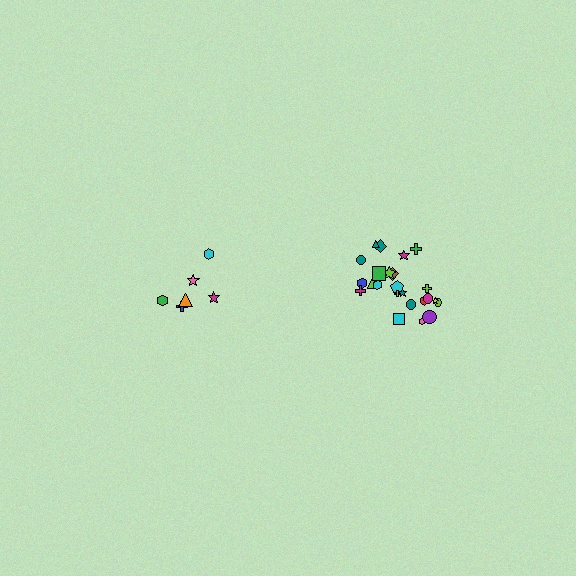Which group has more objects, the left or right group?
The right group.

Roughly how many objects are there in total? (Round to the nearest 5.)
Roughly 30 objects in total.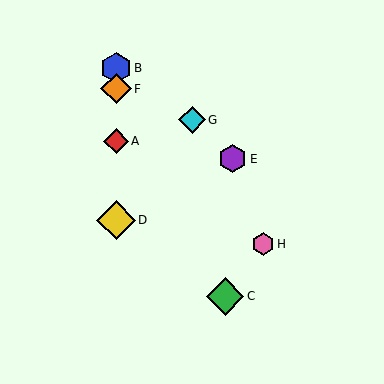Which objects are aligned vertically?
Objects A, B, D, F are aligned vertically.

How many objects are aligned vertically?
4 objects (A, B, D, F) are aligned vertically.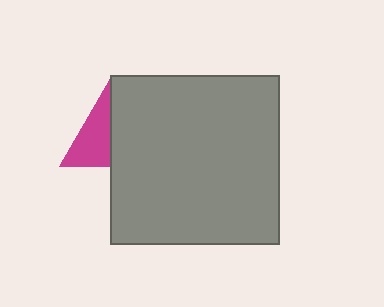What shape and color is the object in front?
The object in front is a gray square.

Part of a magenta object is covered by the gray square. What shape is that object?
It is a triangle.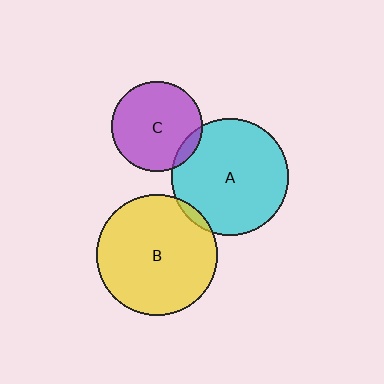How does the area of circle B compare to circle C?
Approximately 1.8 times.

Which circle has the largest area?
Circle B (yellow).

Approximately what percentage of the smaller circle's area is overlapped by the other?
Approximately 10%.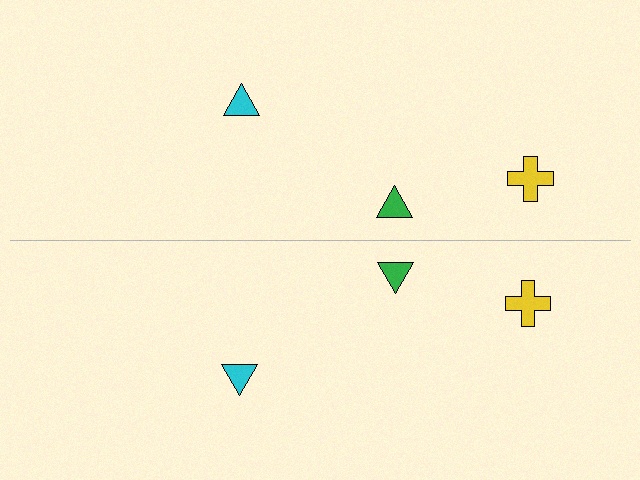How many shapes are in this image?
There are 6 shapes in this image.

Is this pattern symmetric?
Yes, this pattern has bilateral (reflection) symmetry.